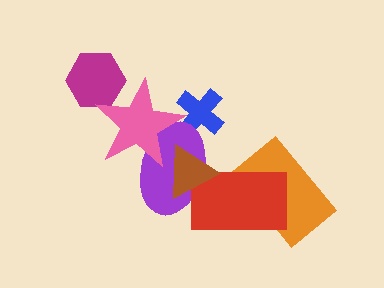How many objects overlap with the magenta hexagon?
1 object overlaps with the magenta hexagon.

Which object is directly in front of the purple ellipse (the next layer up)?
The red rectangle is directly in front of the purple ellipse.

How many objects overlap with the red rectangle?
3 objects overlap with the red rectangle.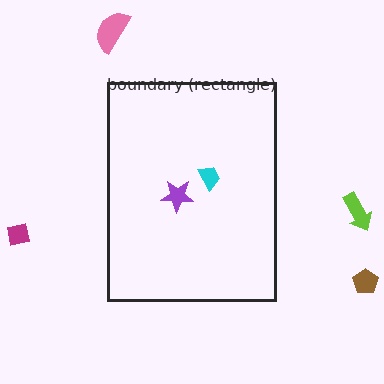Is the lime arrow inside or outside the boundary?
Outside.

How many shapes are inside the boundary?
2 inside, 4 outside.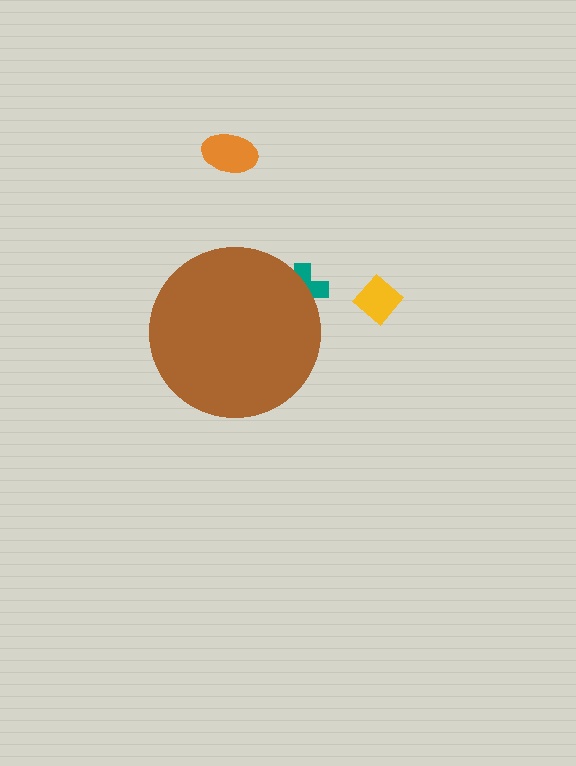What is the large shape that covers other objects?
A brown circle.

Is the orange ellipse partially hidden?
No, the orange ellipse is fully visible.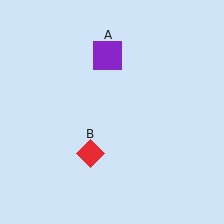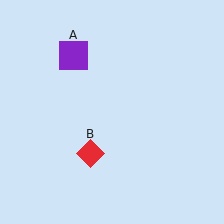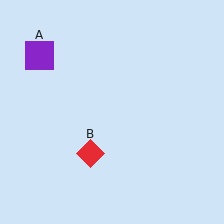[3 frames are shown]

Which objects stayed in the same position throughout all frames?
Red diamond (object B) remained stationary.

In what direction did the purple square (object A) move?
The purple square (object A) moved left.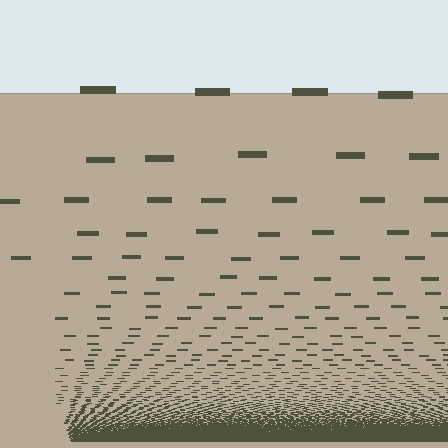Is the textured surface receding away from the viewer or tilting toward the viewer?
The surface appears to tilt toward the viewer. Texture elements get larger and sparser toward the top.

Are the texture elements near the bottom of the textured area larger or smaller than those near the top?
Smaller. The gradient is inverted — elements near the bottom are smaller and denser.